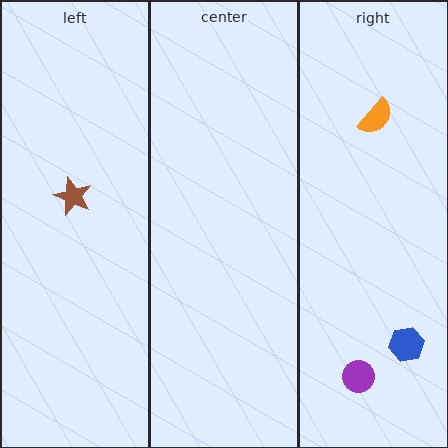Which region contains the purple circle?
The right region.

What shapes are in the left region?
The brown star.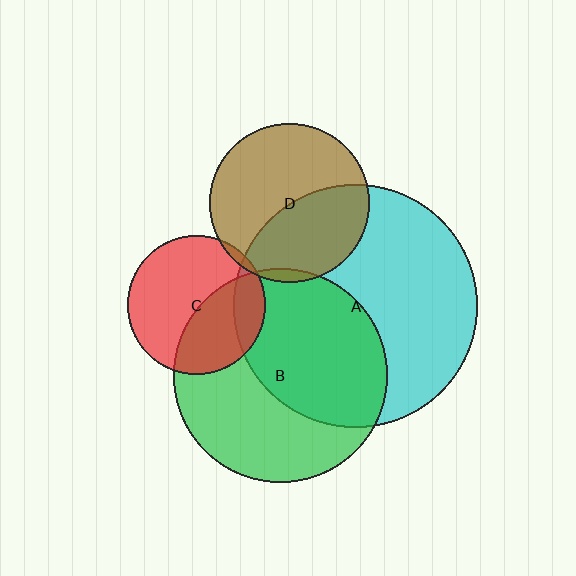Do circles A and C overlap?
Yes.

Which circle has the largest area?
Circle A (cyan).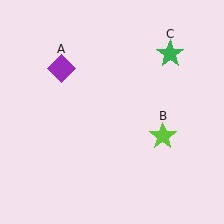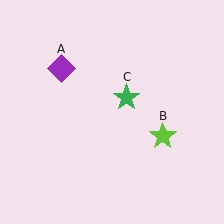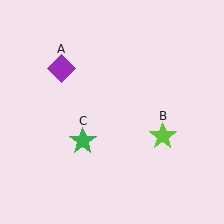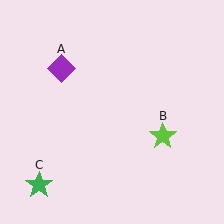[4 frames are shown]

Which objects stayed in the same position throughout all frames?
Purple diamond (object A) and lime star (object B) remained stationary.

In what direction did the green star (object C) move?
The green star (object C) moved down and to the left.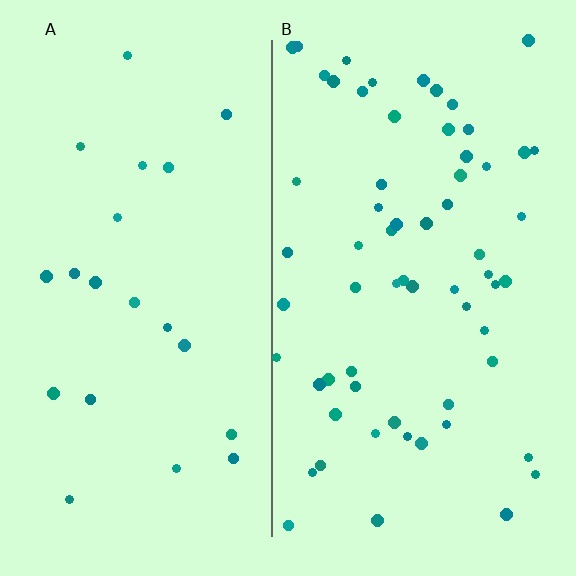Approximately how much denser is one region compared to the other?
Approximately 3.0× — region B over region A.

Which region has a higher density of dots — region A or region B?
B (the right).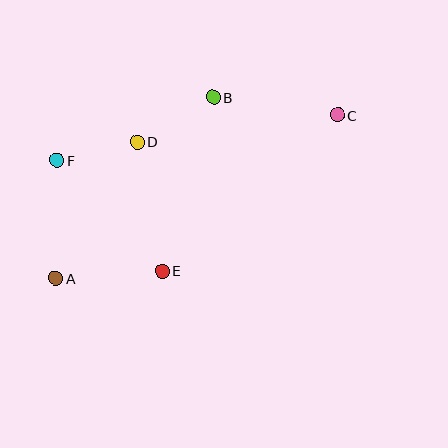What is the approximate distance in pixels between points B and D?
The distance between B and D is approximately 88 pixels.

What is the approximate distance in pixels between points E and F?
The distance between E and F is approximately 153 pixels.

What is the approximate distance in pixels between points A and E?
The distance between A and E is approximately 107 pixels.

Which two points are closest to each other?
Points D and F are closest to each other.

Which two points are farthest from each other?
Points A and C are farthest from each other.